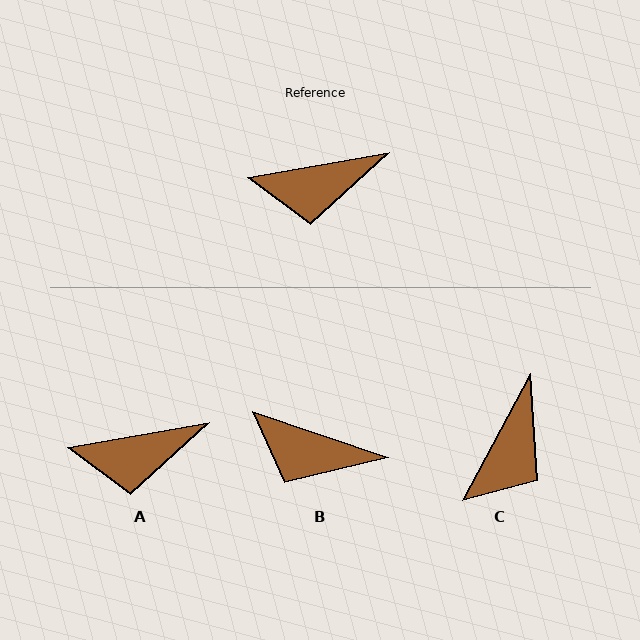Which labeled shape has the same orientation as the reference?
A.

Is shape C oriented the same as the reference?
No, it is off by about 52 degrees.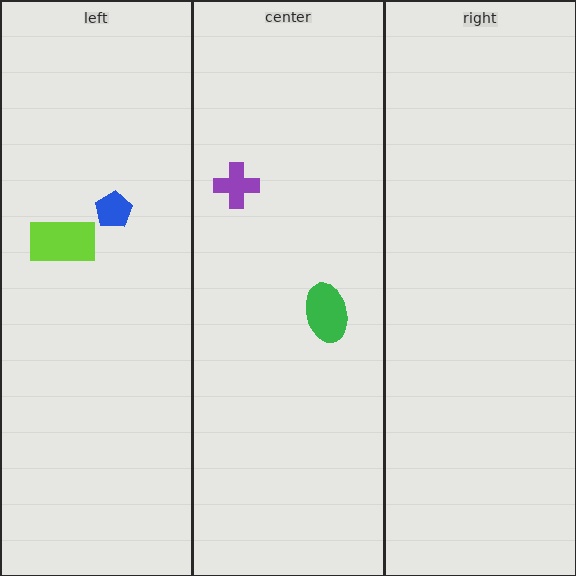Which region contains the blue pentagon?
The left region.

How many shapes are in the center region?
2.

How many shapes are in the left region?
2.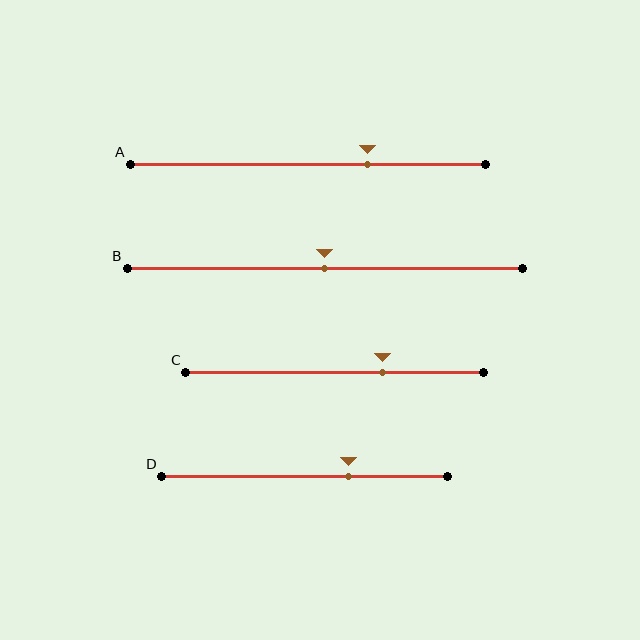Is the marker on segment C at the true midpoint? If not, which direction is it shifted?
No, the marker on segment C is shifted to the right by about 16% of the segment length.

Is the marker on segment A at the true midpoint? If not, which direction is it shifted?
No, the marker on segment A is shifted to the right by about 17% of the segment length.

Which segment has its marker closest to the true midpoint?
Segment B has its marker closest to the true midpoint.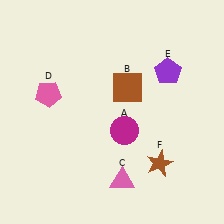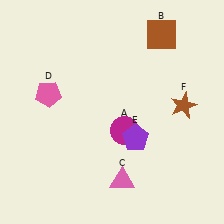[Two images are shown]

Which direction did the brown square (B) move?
The brown square (B) moved up.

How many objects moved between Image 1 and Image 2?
3 objects moved between the two images.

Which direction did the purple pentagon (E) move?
The purple pentagon (E) moved down.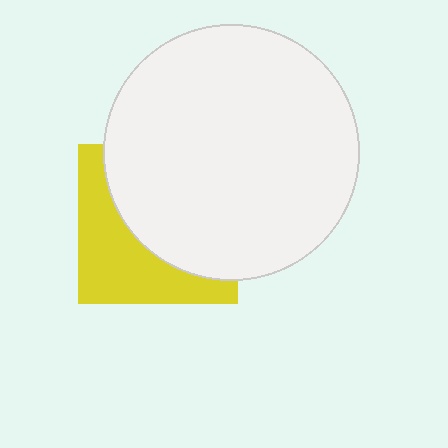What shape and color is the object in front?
The object in front is a white circle.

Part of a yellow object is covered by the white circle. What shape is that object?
It is a square.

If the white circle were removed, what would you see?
You would see the complete yellow square.